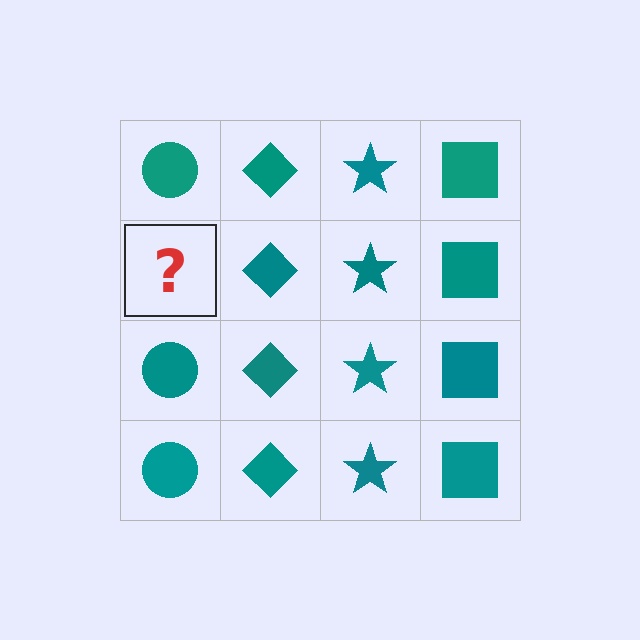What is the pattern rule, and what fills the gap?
The rule is that each column has a consistent shape. The gap should be filled with a teal circle.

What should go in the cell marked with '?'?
The missing cell should contain a teal circle.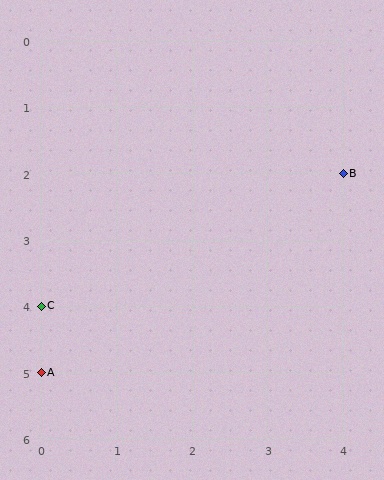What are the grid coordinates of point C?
Point C is at grid coordinates (0, 4).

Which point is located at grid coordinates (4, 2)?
Point B is at (4, 2).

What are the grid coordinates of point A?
Point A is at grid coordinates (0, 5).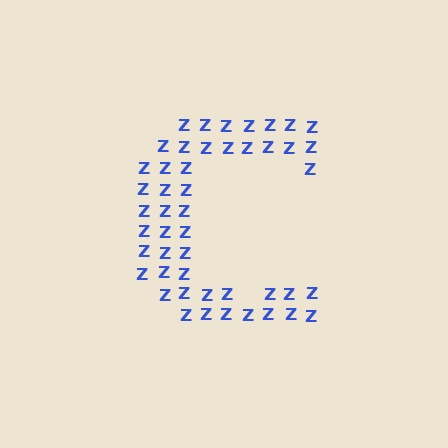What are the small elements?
The small elements are letter Z's.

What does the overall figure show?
The overall figure shows the letter C.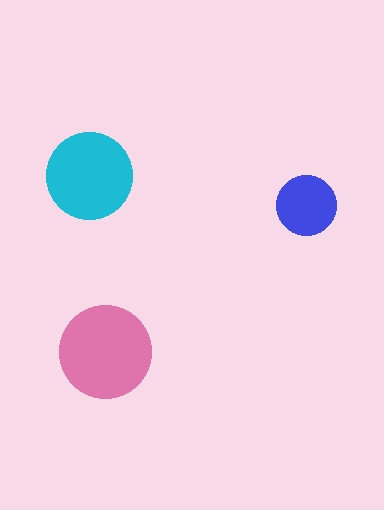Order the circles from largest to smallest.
the pink one, the cyan one, the blue one.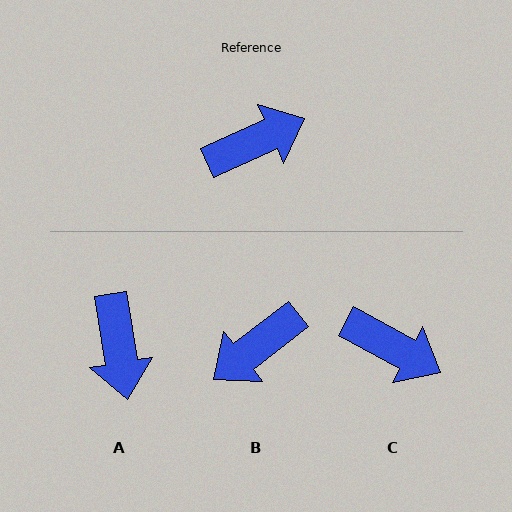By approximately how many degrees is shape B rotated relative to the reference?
Approximately 167 degrees clockwise.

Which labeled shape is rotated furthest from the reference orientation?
B, about 167 degrees away.